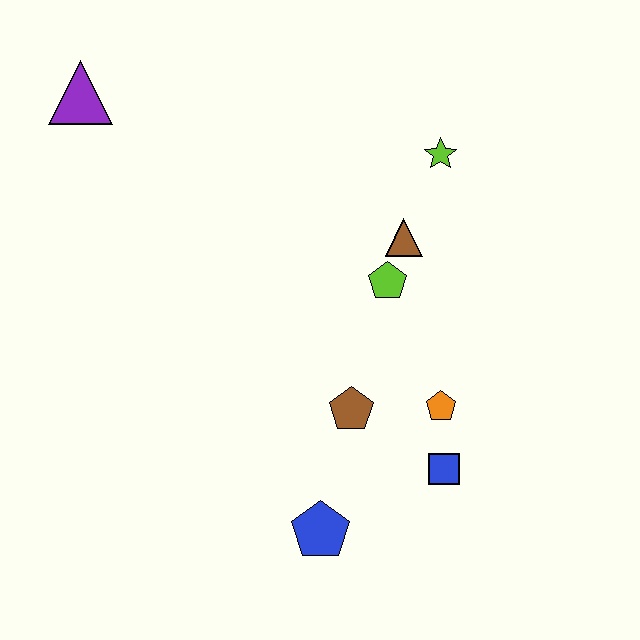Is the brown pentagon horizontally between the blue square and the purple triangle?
Yes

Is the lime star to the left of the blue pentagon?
No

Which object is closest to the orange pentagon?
The blue square is closest to the orange pentagon.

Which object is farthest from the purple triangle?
The blue square is farthest from the purple triangle.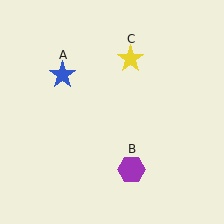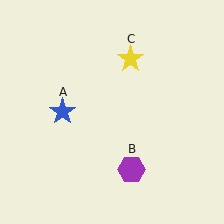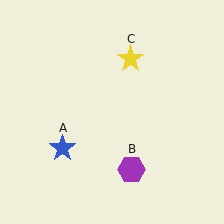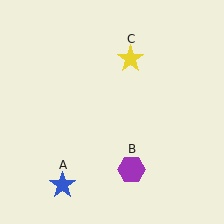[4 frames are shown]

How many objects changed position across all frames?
1 object changed position: blue star (object A).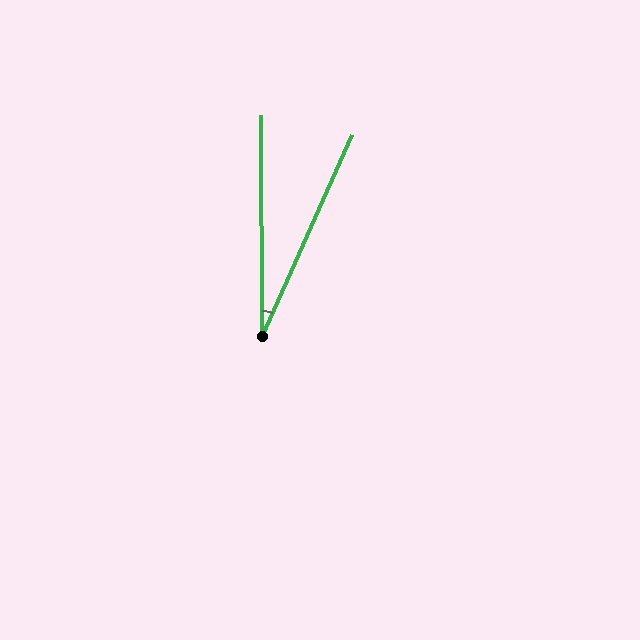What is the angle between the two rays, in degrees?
Approximately 24 degrees.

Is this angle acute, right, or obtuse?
It is acute.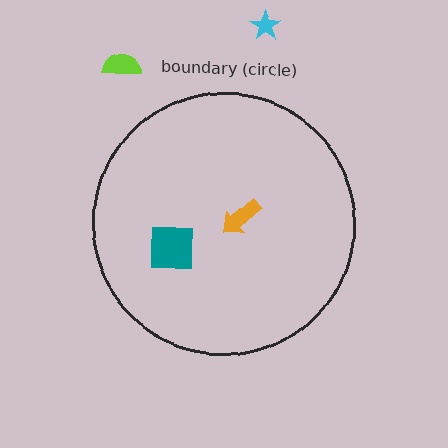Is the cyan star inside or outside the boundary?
Outside.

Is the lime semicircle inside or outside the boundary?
Outside.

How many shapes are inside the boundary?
2 inside, 2 outside.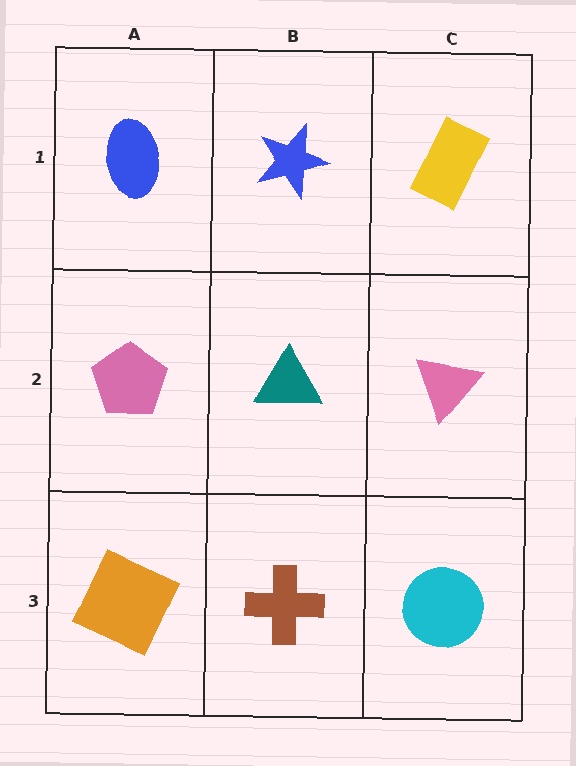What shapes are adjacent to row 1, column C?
A pink triangle (row 2, column C), a blue star (row 1, column B).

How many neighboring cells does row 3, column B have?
3.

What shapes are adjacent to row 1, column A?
A pink pentagon (row 2, column A), a blue star (row 1, column B).